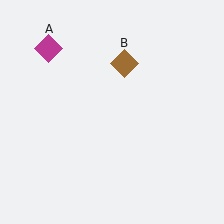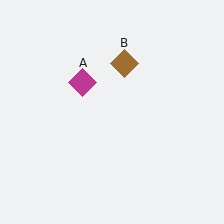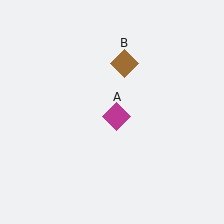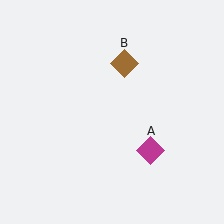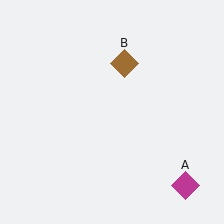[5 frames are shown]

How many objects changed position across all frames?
1 object changed position: magenta diamond (object A).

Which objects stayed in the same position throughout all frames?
Brown diamond (object B) remained stationary.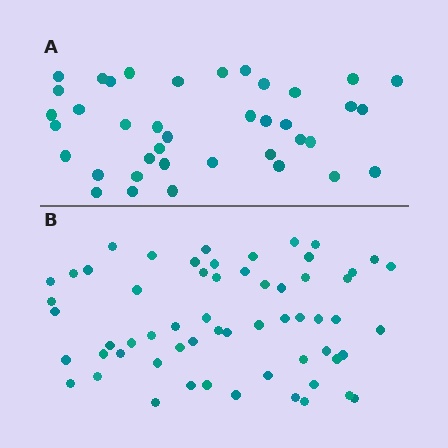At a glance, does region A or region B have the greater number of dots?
Region B (the bottom region) has more dots.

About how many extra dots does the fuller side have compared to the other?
Region B has approximately 20 more dots than region A.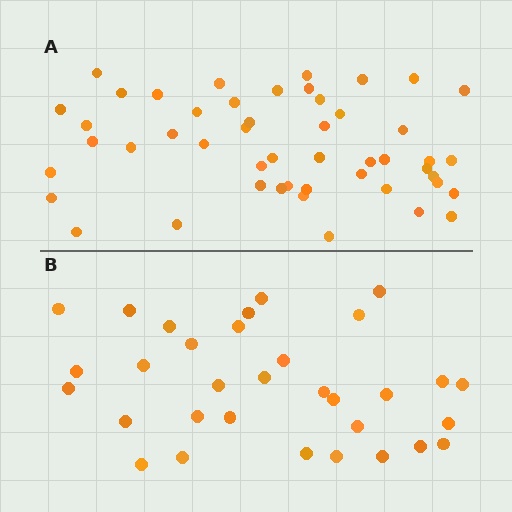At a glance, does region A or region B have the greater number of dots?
Region A (the top region) has more dots.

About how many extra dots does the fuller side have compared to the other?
Region A has approximately 15 more dots than region B.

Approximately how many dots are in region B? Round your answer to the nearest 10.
About 30 dots. (The exact count is 32, which rounds to 30.)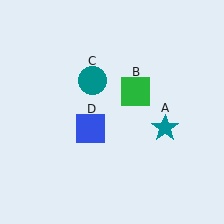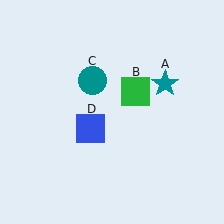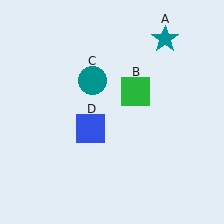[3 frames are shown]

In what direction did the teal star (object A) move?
The teal star (object A) moved up.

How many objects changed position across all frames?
1 object changed position: teal star (object A).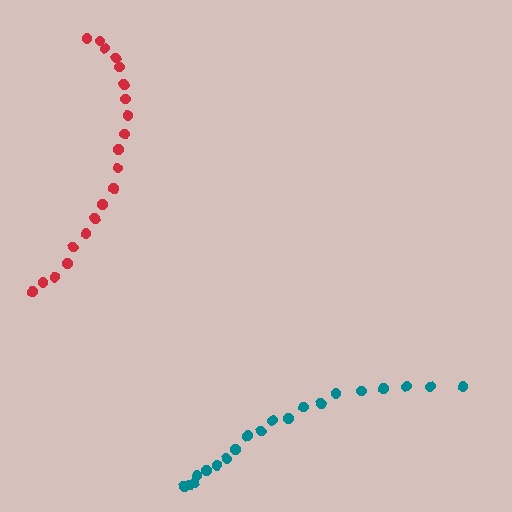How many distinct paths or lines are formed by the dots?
There are 2 distinct paths.